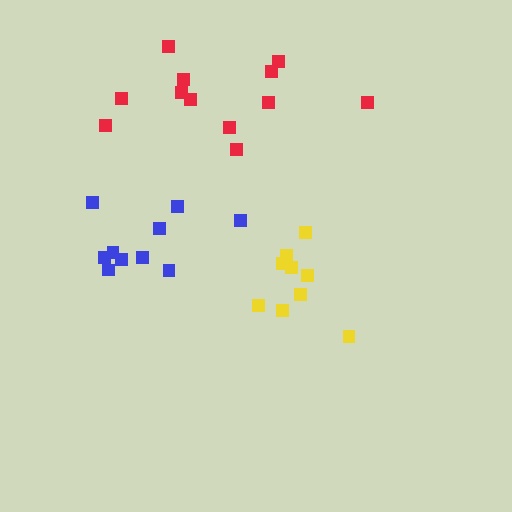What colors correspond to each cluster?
The clusters are colored: yellow, red, blue.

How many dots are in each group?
Group 1: 9 dots, Group 2: 12 dots, Group 3: 10 dots (31 total).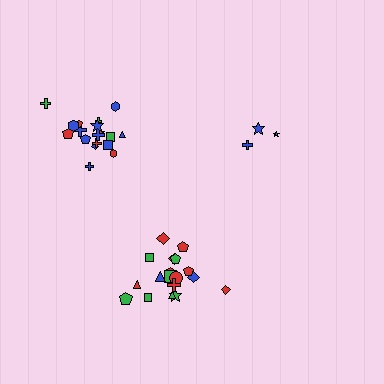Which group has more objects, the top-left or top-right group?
The top-left group.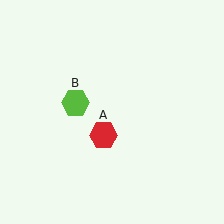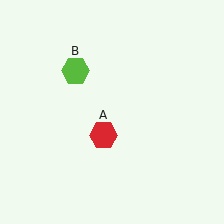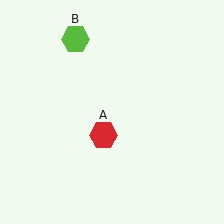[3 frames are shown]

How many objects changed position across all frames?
1 object changed position: lime hexagon (object B).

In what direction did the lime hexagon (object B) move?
The lime hexagon (object B) moved up.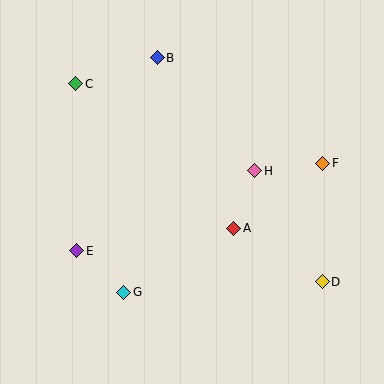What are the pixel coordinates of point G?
Point G is at (124, 292).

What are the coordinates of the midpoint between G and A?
The midpoint between G and A is at (179, 260).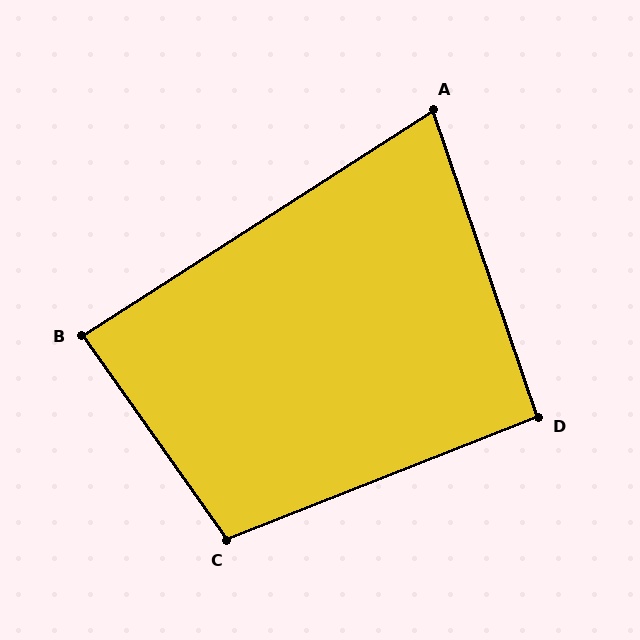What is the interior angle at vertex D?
Approximately 93 degrees (approximately right).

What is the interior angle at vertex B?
Approximately 87 degrees (approximately right).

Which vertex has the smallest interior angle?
A, at approximately 76 degrees.